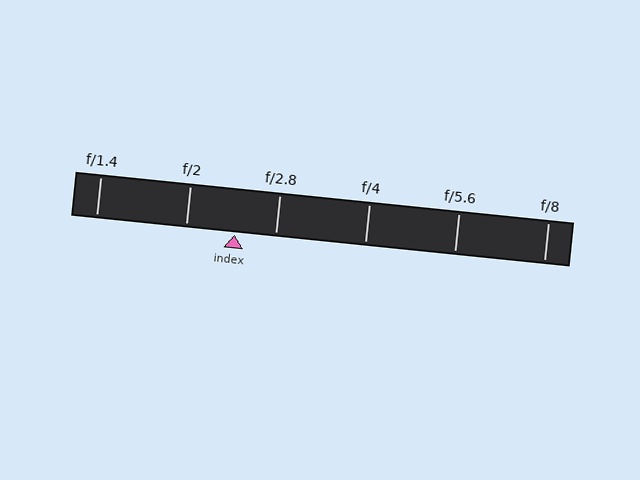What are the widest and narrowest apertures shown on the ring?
The widest aperture shown is f/1.4 and the narrowest is f/8.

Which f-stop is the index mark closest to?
The index mark is closest to f/2.8.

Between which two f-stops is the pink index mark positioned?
The index mark is between f/2 and f/2.8.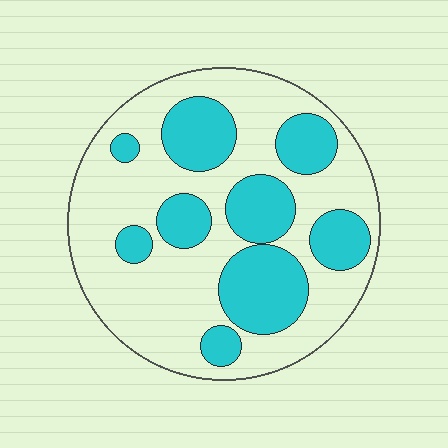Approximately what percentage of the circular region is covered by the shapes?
Approximately 35%.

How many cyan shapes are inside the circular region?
9.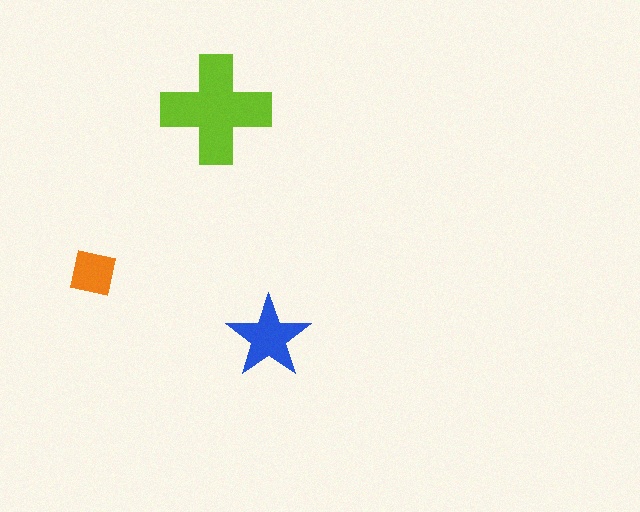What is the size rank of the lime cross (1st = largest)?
1st.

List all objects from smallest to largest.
The orange square, the blue star, the lime cross.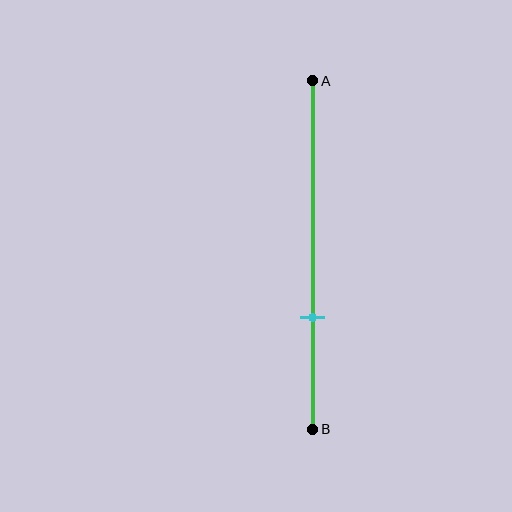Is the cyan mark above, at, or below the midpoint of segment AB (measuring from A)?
The cyan mark is below the midpoint of segment AB.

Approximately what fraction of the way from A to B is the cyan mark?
The cyan mark is approximately 70% of the way from A to B.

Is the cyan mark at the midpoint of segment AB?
No, the mark is at about 70% from A, not at the 50% midpoint.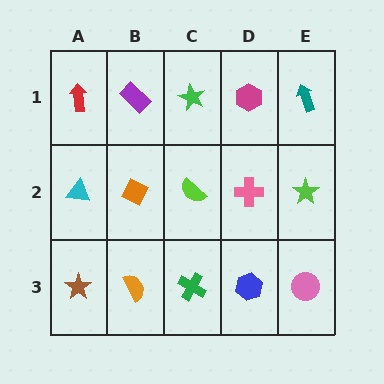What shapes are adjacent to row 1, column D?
A pink cross (row 2, column D), a green star (row 1, column C), a teal arrow (row 1, column E).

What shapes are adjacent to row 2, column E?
A teal arrow (row 1, column E), a pink circle (row 3, column E), a pink cross (row 2, column D).